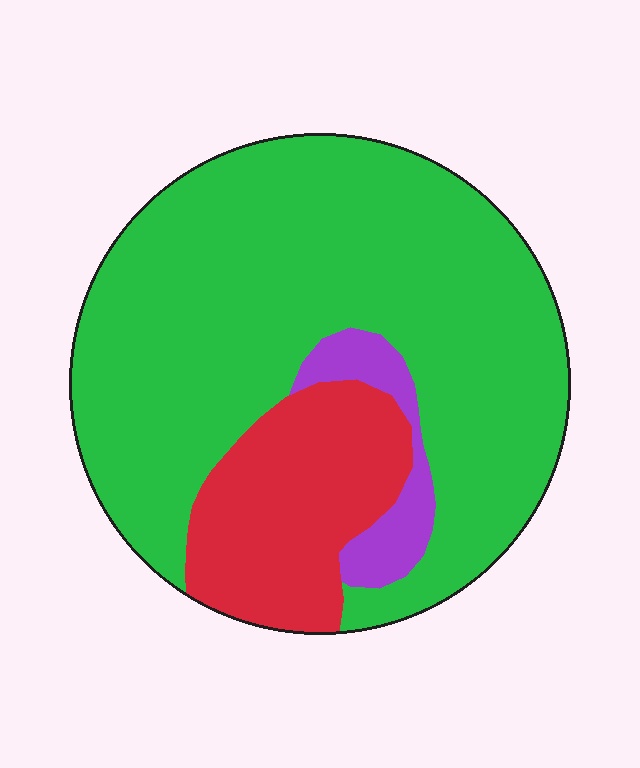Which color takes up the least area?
Purple, at roughly 5%.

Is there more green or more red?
Green.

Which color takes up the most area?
Green, at roughly 75%.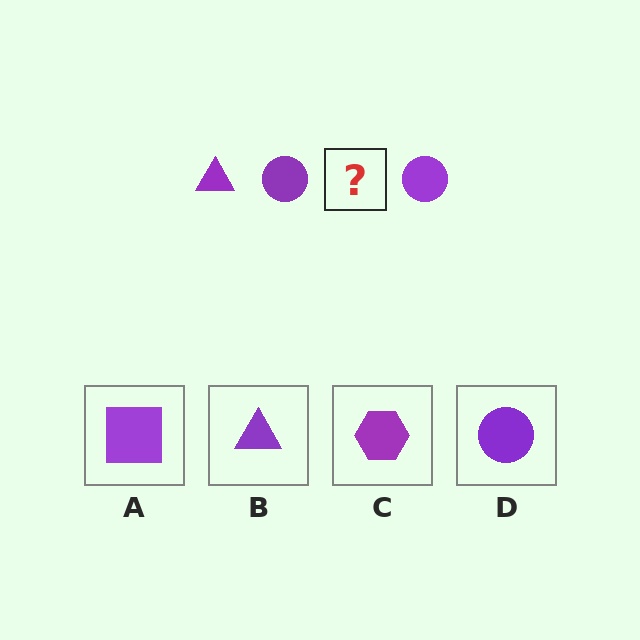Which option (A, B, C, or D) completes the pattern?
B.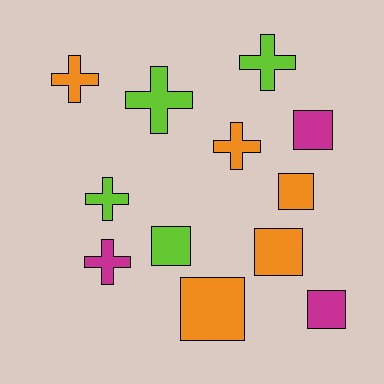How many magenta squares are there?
There are 2 magenta squares.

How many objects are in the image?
There are 12 objects.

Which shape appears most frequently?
Square, with 6 objects.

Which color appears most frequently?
Orange, with 5 objects.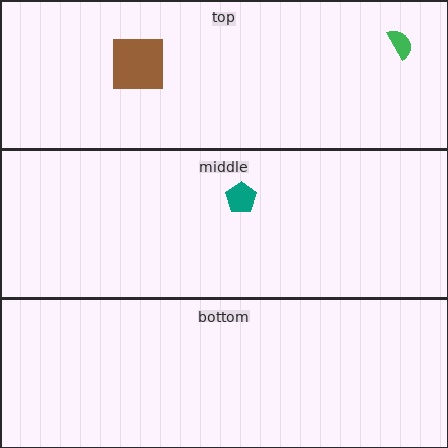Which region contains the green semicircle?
The top region.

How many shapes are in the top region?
2.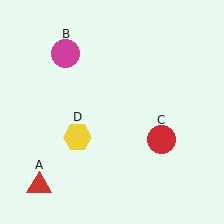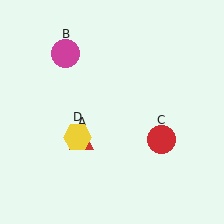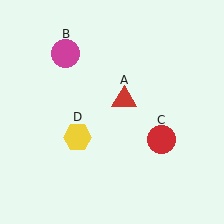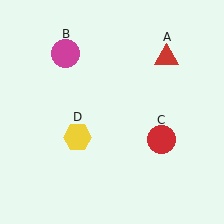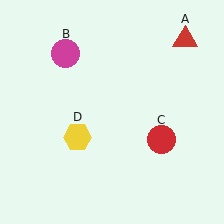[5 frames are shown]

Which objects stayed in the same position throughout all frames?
Magenta circle (object B) and red circle (object C) and yellow hexagon (object D) remained stationary.